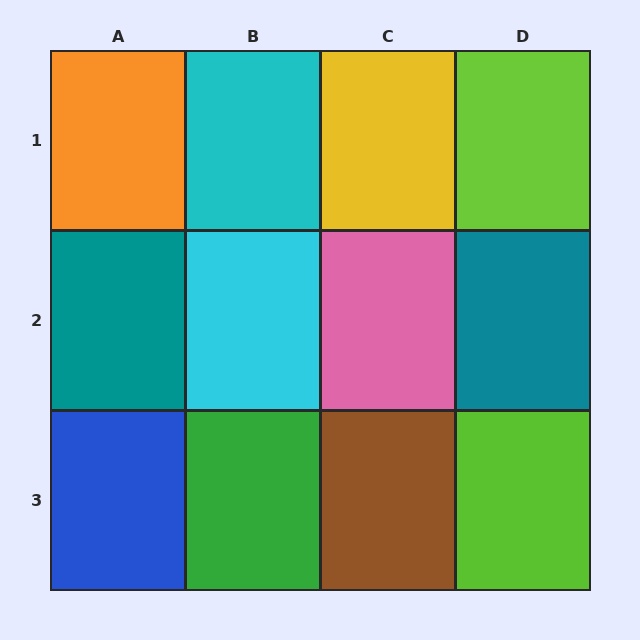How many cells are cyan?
2 cells are cyan.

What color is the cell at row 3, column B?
Green.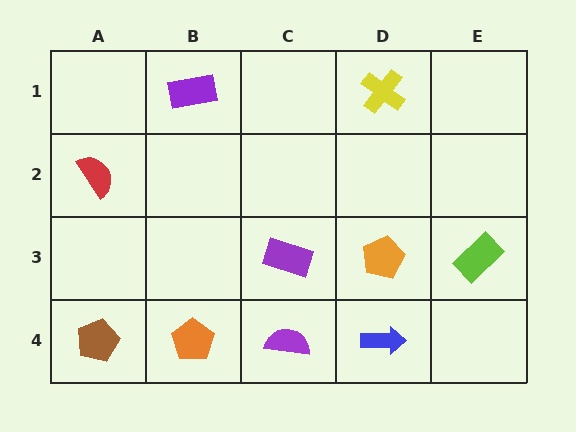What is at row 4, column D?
A blue arrow.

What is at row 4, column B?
An orange pentagon.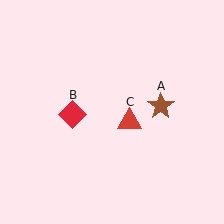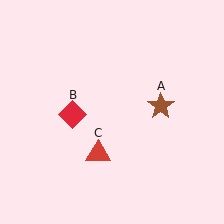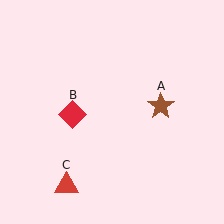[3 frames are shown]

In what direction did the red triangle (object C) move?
The red triangle (object C) moved down and to the left.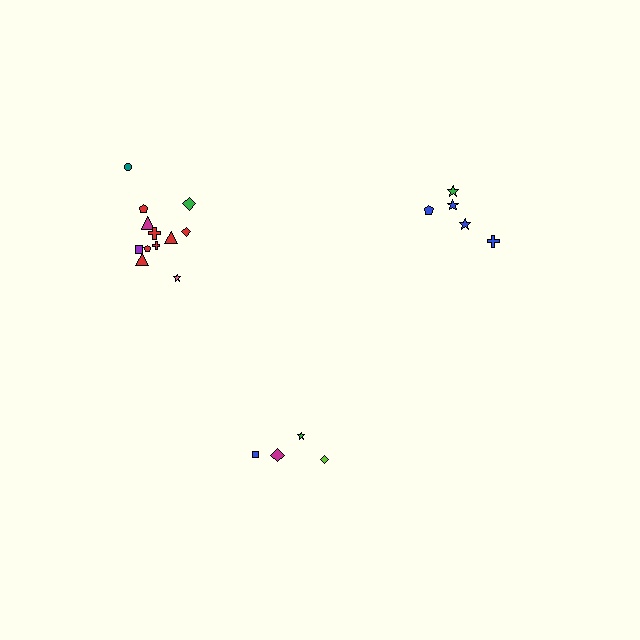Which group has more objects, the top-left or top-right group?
The top-left group.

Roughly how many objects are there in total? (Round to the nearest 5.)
Roughly 20 objects in total.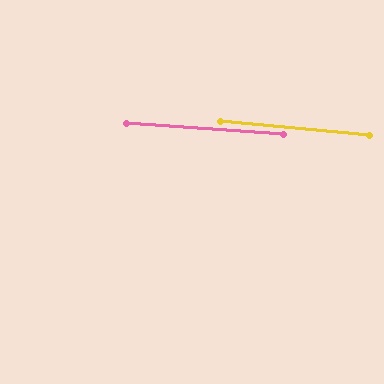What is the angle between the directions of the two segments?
Approximately 1 degree.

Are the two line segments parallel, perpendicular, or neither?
Parallel — their directions differ by only 1.3°.